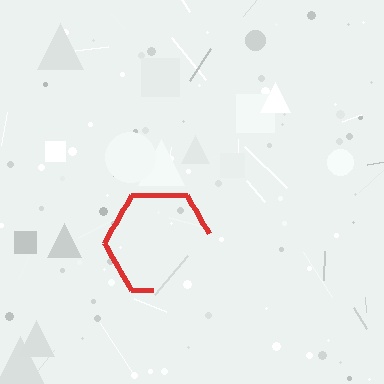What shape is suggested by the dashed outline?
The dashed outline suggests a hexagon.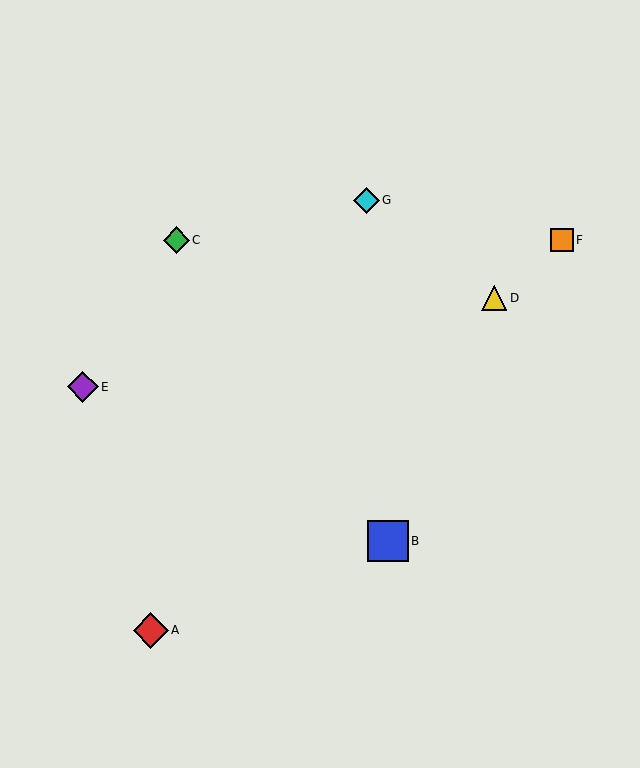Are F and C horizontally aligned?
Yes, both are at y≈240.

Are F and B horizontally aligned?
No, F is at y≈240 and B is at y≈541.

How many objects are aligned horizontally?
2 objects (C, F) are aligned horizontally.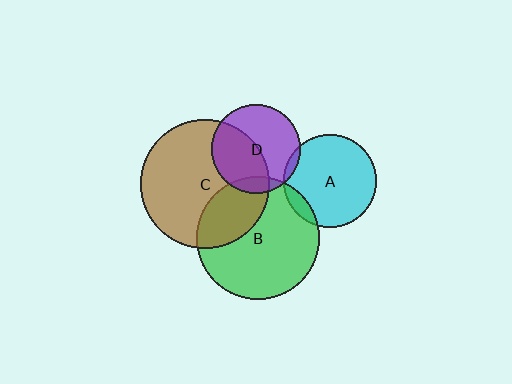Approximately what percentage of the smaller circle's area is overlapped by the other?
Approximately 10%.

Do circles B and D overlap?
Yes.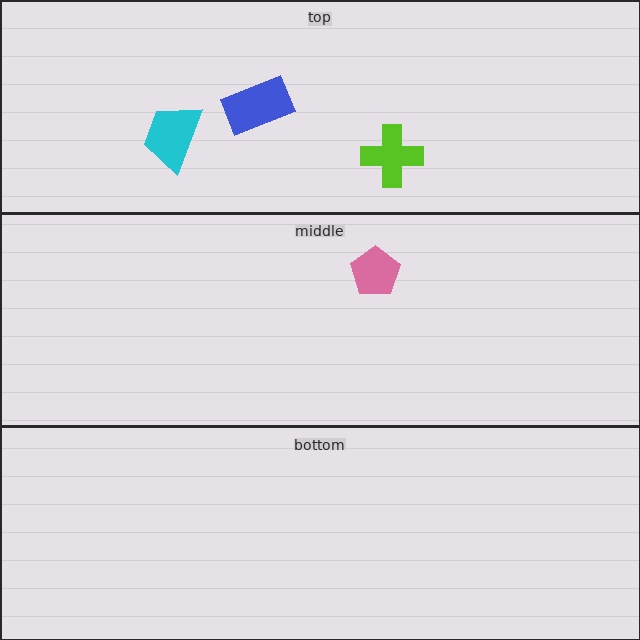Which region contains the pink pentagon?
The middle region.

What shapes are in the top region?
The cyan trapezoid, the lime cross, the blue rectangle.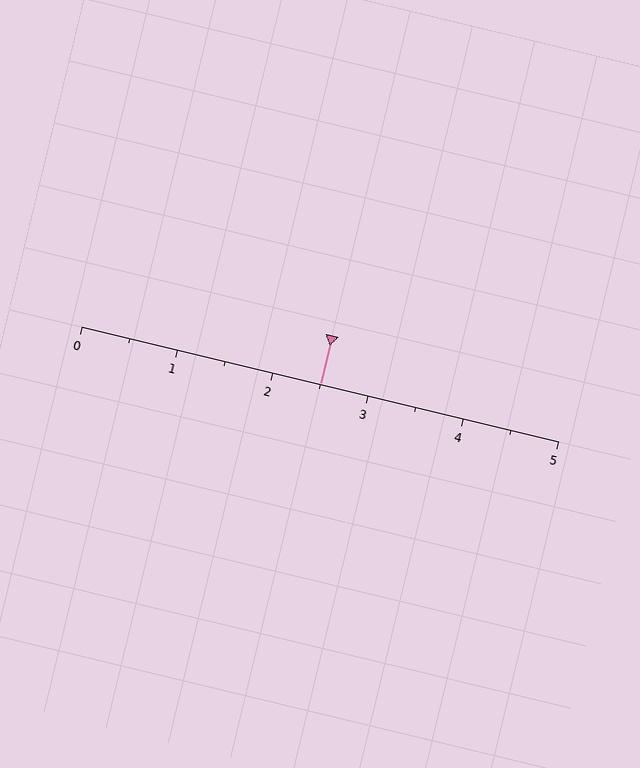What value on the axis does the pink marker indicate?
The marker indicates approximately 2.5.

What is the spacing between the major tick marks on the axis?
The major ticks are spaced 1 apart.